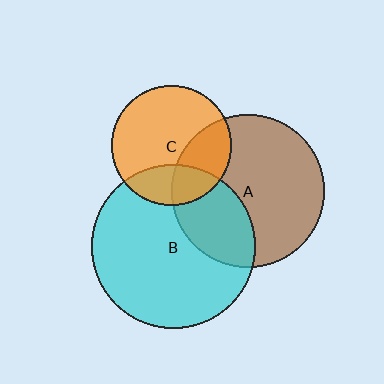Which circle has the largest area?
Circle B (cyan).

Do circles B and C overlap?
Yes.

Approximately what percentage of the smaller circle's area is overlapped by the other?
Approximately 25%.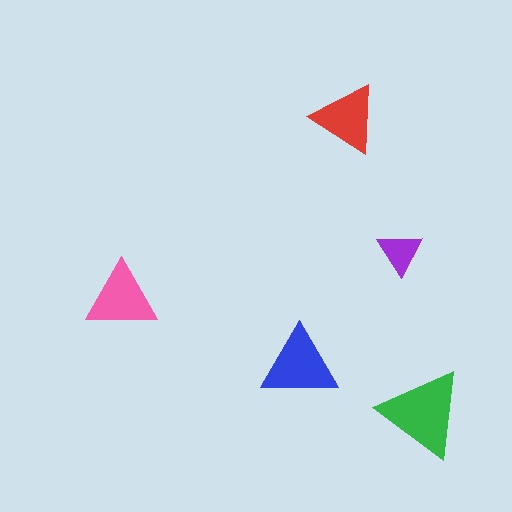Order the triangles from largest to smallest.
the green one, the blue one, the pink one, the red one, the purple one.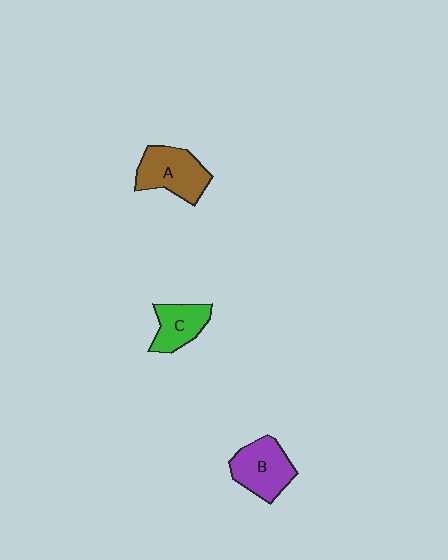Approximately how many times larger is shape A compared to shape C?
Approximately 1.4 times.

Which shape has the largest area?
Shape A (brown).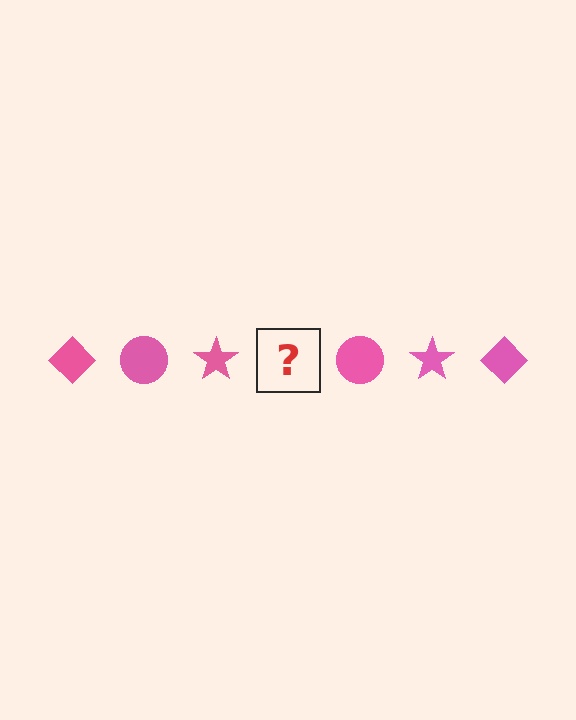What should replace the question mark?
The question mark should be replaced with a pink diamond.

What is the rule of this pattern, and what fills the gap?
The rule is that the pattern cycles through diamond, circle, star shapes in pink. The gap should be filled with a pink diamond.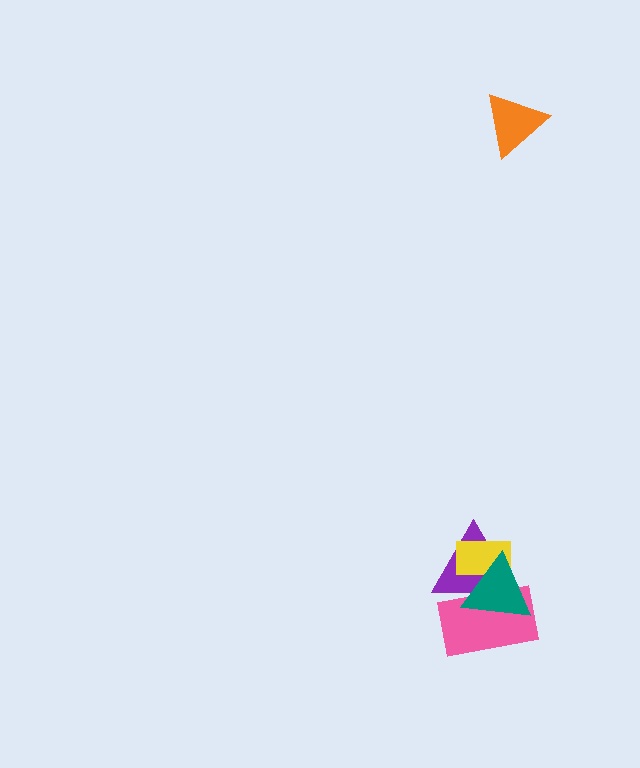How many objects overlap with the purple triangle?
3 objects overlap with the purple triangle.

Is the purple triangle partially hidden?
Yes, it is partially covered by another shape.